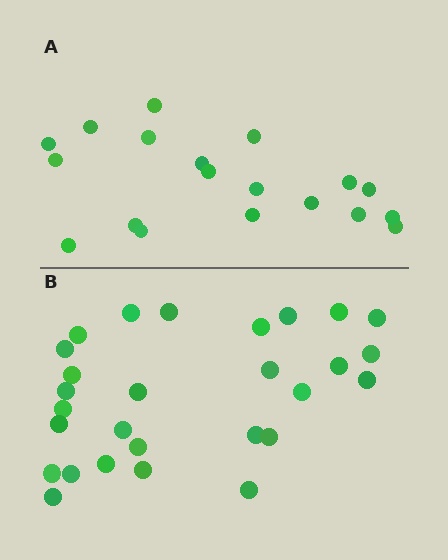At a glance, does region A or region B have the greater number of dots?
Region B (the bottom region) has more dots.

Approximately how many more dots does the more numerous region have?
Region B has roughly 8 or so more dots than region A.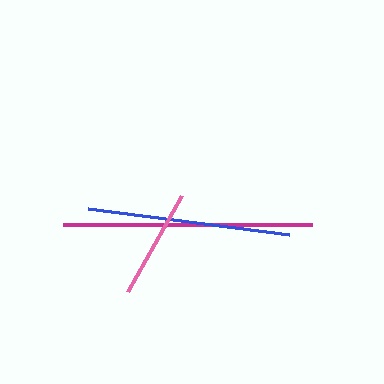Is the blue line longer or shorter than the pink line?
The blue line is longer than the pink line.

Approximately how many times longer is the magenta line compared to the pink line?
The magenta line is approximately 2.3 times the length of the pink line.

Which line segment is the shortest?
The pink line is the shortest at approximately 111 pixels.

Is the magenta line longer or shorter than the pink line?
The magenta line is longer than the pink line.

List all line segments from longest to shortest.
From longest to shortest: magenta, blue, pink.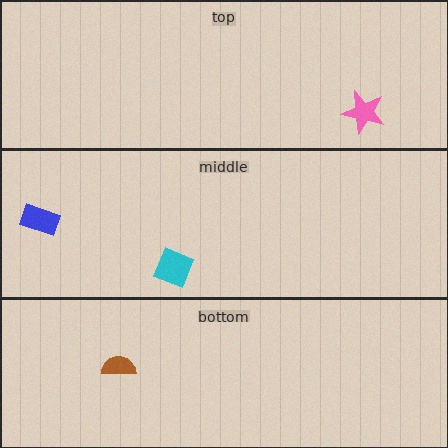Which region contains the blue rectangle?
The middle region.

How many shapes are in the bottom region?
1.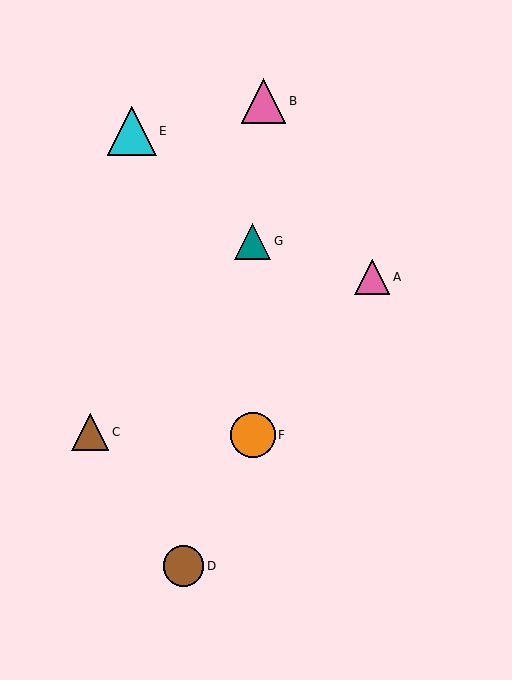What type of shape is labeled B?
Shape B is a pink triangle.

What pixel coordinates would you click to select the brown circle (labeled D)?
Click at (183, 566) to select the brown circle D.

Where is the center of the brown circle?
The center of the brown circle is at (183, 566).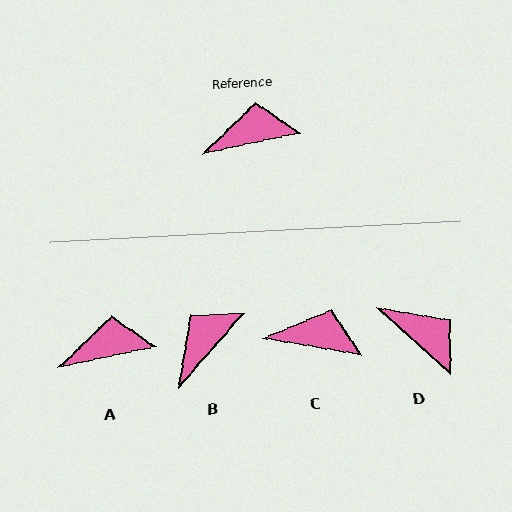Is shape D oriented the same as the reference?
No, it is off by about 54 degrees.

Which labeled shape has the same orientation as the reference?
A.